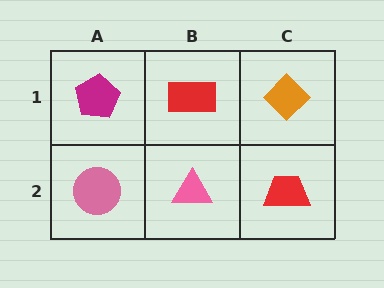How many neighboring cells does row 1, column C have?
2.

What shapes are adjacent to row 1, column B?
A pink triangle (row 2, column B), a magenta pentagon (row 1, column A), an orange diamond (row 1, column C).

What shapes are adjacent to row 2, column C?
An orange diamond (row 1, column C), a pink triangle (row 2, column B).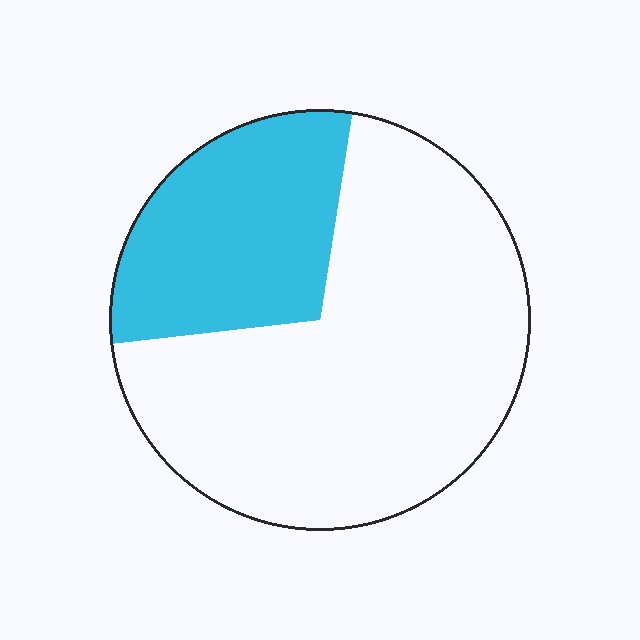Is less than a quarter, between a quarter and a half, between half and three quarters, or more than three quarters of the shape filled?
Between a quarter and a half.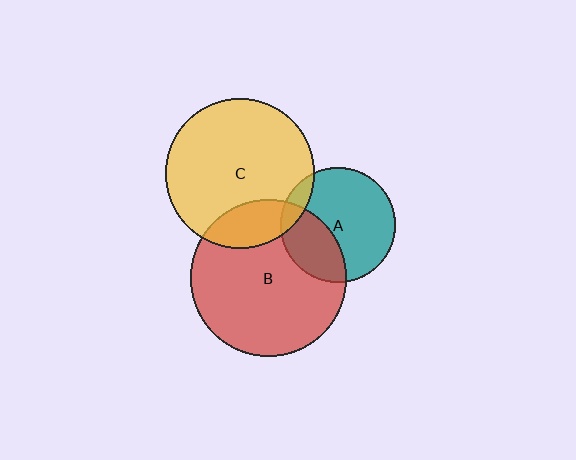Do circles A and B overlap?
Yes.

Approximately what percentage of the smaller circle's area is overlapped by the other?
Approximately 35%.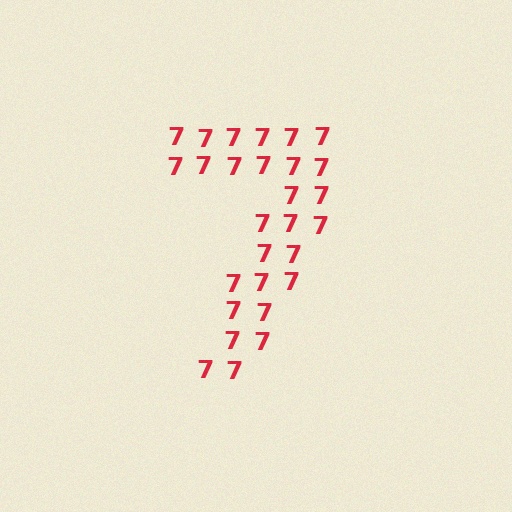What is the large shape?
The large shape is the digit 7.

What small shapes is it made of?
It is made of small digit 7's.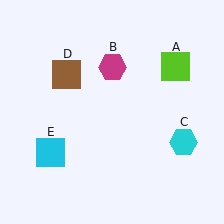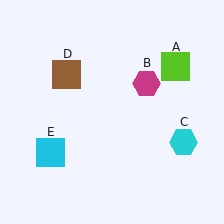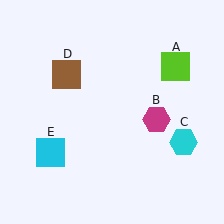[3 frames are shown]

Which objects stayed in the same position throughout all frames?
Lime square (object A) and cyan hexagon (object C) and brown square (object D) and cyan square (object E) remained stationary.